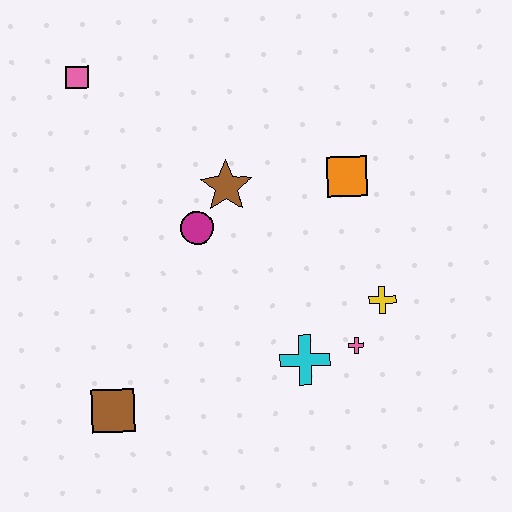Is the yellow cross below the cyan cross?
No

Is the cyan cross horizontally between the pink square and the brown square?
No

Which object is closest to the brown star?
The magenta circle is closest to the brown star.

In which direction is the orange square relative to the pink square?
The orange square is to the right of the pink square.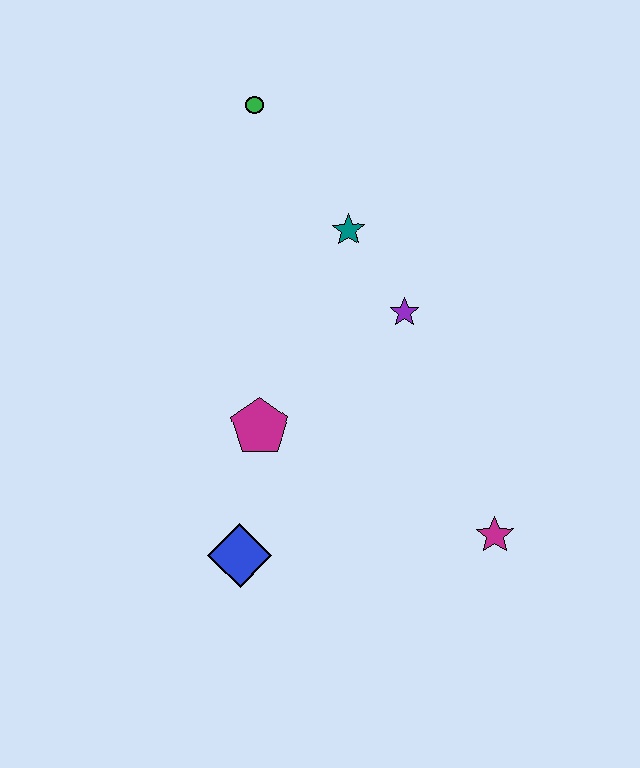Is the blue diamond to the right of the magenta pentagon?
No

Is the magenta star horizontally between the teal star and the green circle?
No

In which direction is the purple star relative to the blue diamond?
The purple star is above the blue diamond.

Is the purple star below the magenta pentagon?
No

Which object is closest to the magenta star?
The purple star is closest to the magenta star.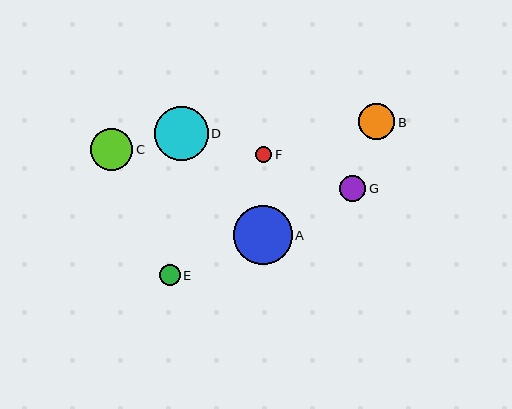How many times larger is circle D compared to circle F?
Circle D is approximately 3.3 times the size of circle F.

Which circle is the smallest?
Circle F is the smallest with a size of approximately 16 pixels.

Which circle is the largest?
Circle A is the largest with a size of approximately 59 pixels.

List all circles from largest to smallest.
From largest to smallest: A, D, C, B, G, E, F.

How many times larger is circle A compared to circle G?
Circle A is approximately 2.2 times the size of circle G.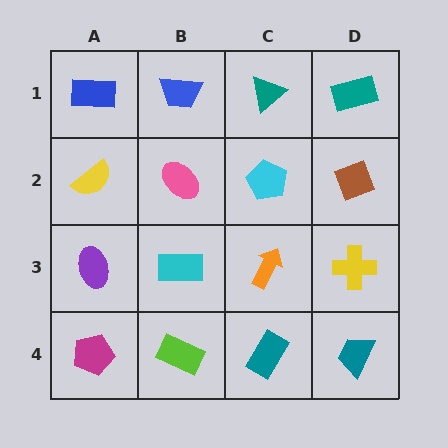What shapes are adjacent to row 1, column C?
A cyan pentagon (row 2, column C), a blue trapezoid (row 1, column B), a teal rectangle (row 1, column D).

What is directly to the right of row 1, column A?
A blue trapezoid.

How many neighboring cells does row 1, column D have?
2.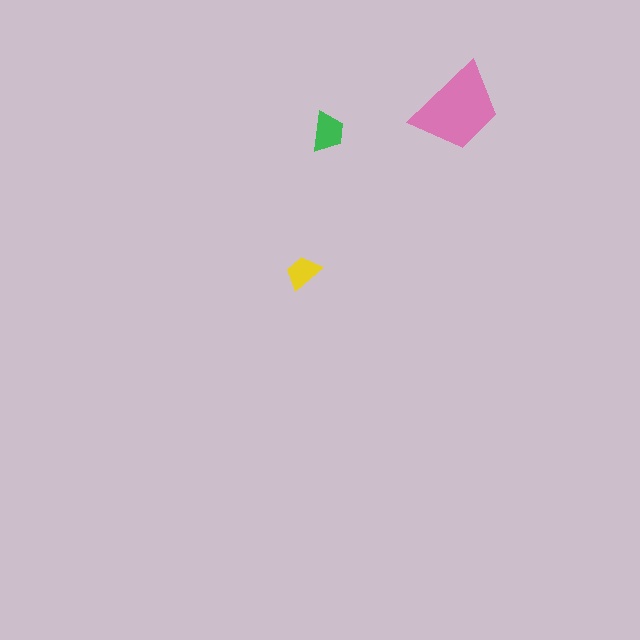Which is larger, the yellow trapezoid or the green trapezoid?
The green one.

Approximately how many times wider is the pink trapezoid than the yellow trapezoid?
About 2.5 times wider.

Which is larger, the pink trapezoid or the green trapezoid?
The pink one.